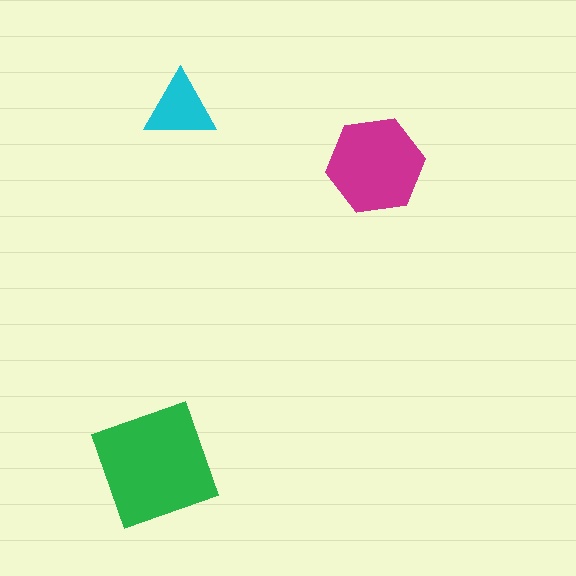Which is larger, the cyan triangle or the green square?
The green square.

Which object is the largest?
The green square.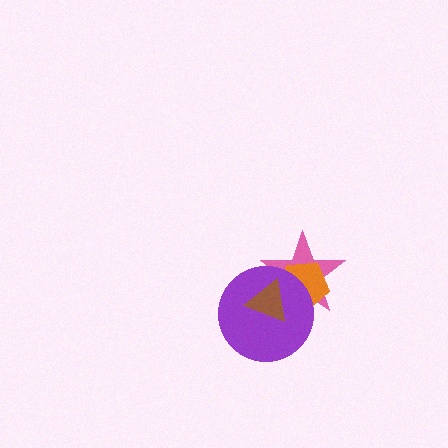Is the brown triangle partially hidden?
No, no other shape covers it.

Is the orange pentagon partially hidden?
Yes, it is partially covered by another shape.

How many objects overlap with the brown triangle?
3 objects overlap with the brown triangle.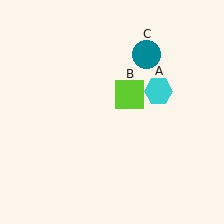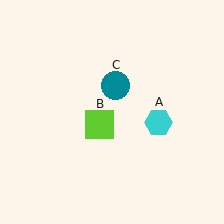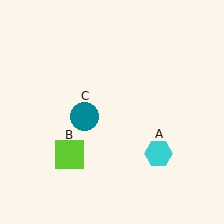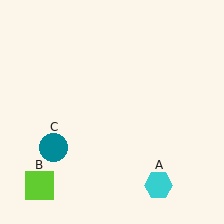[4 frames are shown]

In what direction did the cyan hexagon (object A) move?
The cyan hexagon (object A) moved down.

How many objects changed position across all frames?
3 objects changed position: cyan hexagon (object A), lime square (object B), teal circle (object C).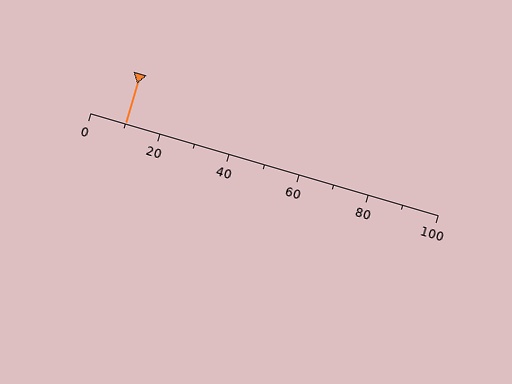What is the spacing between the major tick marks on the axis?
The major ticks are spaced 20 apart.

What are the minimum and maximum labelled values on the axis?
The axis runs from 0 to 100.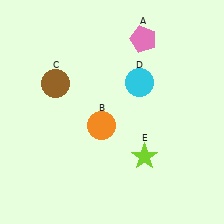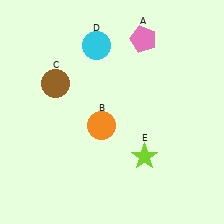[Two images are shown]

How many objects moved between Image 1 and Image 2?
1 object moved between the two images.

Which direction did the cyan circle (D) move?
The cyan circle (D) moved left.